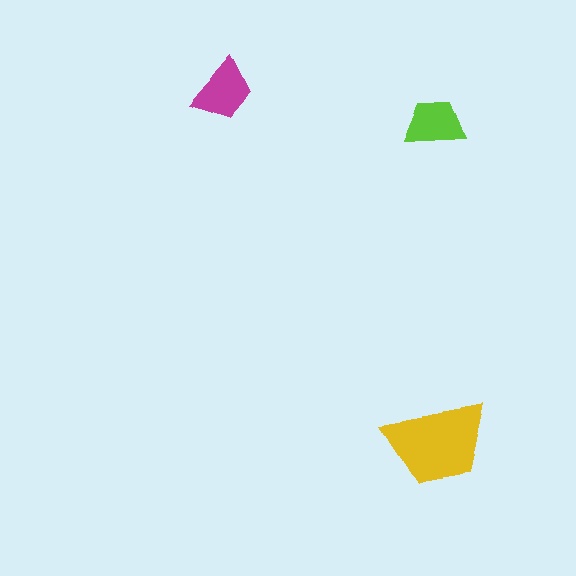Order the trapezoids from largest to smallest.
the yellow one, the magenta one, the lime one.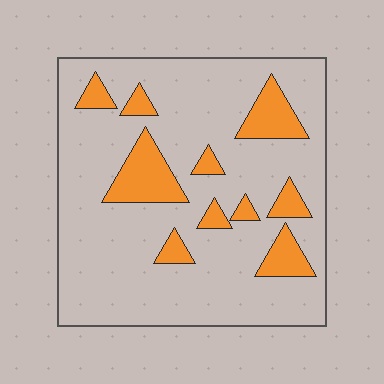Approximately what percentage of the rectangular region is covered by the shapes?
Approximately 20%.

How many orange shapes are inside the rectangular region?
10.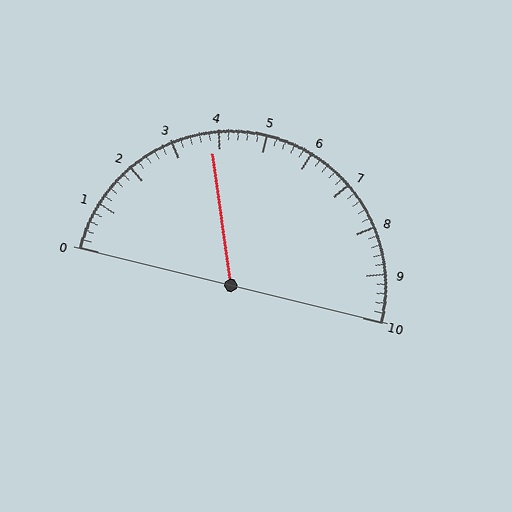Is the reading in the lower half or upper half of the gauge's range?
The reading is in the lower half of the range (0 to 10).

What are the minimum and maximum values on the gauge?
The gauge ranges from 0 to 10.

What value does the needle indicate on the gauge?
The needle indicates approximately 3.8.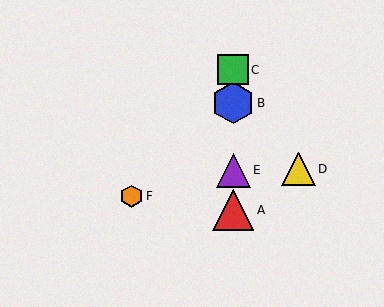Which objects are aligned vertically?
Objects A, B, C, E are aligned vertically.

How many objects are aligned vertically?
4 objects (A, B, C, E) are aligned vertically.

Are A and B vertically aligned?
Yes, both are at x≈233.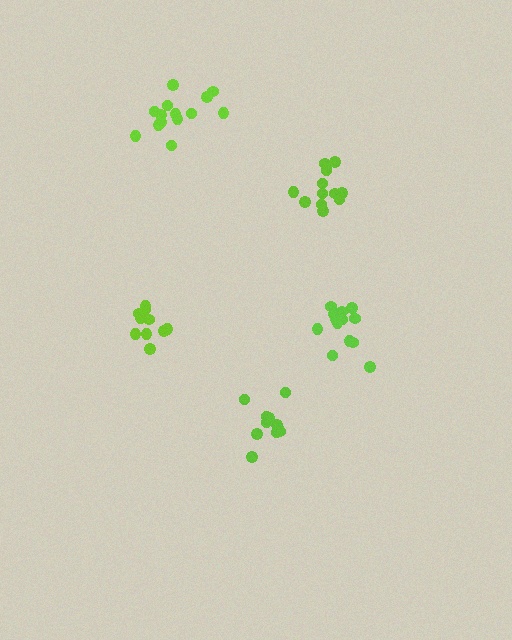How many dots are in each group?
Group 1: 13 dots, Group 2: 14 dots, Group 3: 11 dots, Group 4: 11 dots, Group 5: 13 dots (62 total).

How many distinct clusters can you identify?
There are 5 distinct clusters.